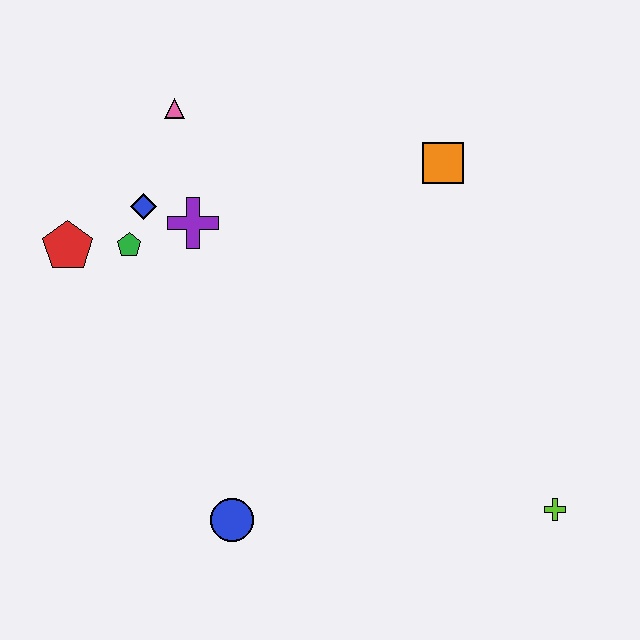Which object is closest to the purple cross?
The blue diamond is closest to the purple cross.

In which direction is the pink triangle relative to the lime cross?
The pink triangle is above the lime cross.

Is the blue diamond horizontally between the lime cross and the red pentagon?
Yes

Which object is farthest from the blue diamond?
The lime cross is farthest from the blue diamond.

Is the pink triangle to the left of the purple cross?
Yes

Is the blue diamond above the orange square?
No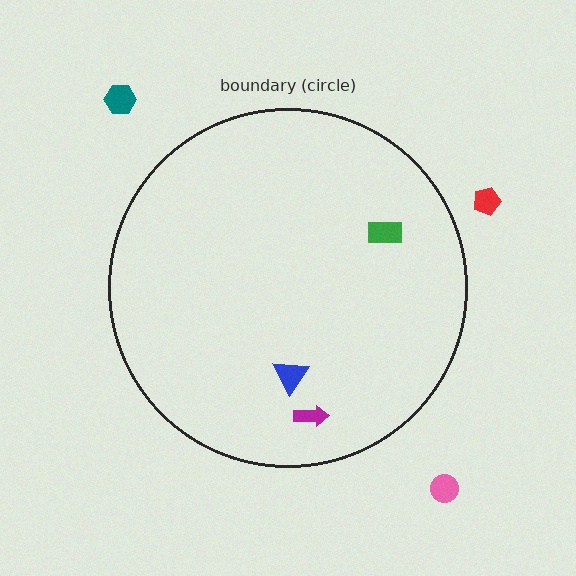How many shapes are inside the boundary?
3 inside, 3 outside.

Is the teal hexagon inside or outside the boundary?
Outside.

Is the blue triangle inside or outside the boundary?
Inside.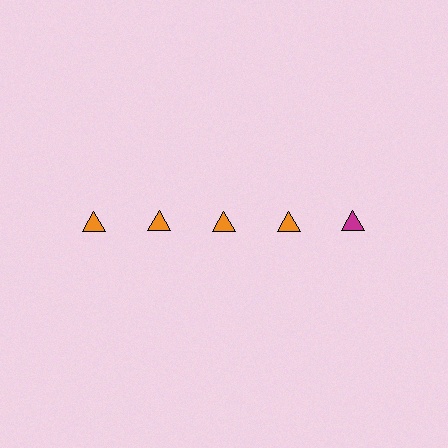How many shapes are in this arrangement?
There are 5 shapes arranged in a grid pattern.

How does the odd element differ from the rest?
It has a different color: magenta instead of orange.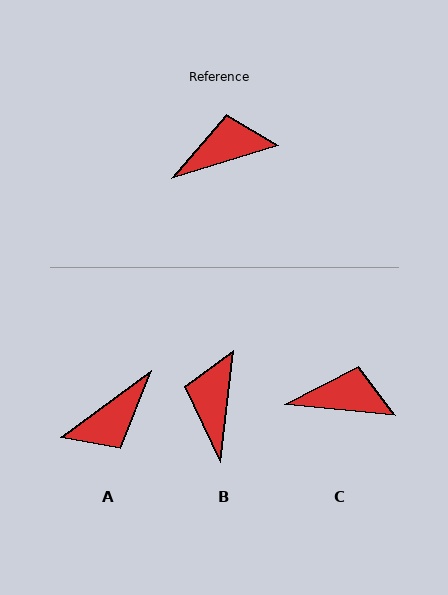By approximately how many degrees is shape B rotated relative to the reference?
Approximately 66 degrees counter-clockwise.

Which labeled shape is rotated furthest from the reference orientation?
A, about 161 degrees away.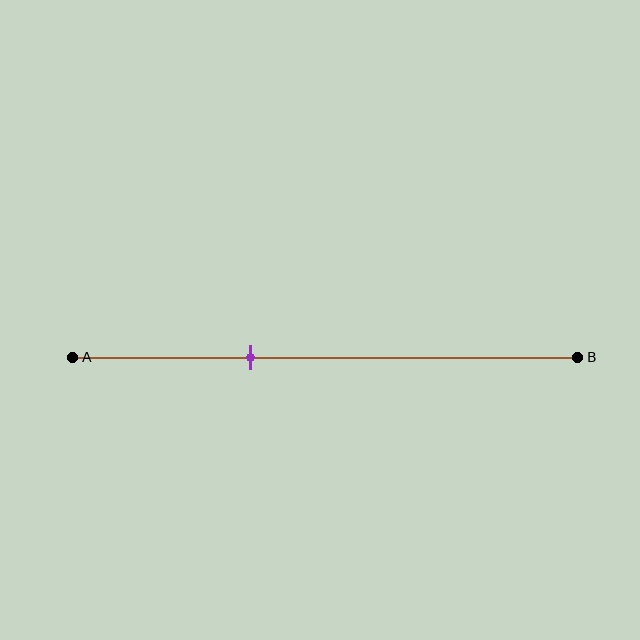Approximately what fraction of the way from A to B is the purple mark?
The purple mark is approximately 35% of the way from A to B.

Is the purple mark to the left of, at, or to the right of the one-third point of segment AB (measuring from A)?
The purple mark is approximately at the one-third point of segment AB.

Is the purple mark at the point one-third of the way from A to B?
Yes, the mark is approximately at the one-third point.